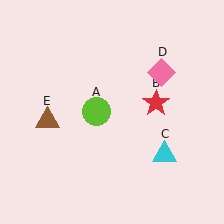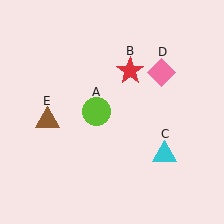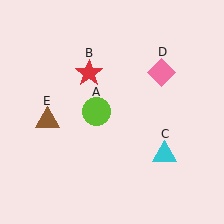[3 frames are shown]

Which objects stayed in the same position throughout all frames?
Lime circle (object A) and cyan triangle (object C) and pink diamond (object D) and brown triangle (object E) remained stationary.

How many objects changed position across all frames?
1 object changed position: red star (object B).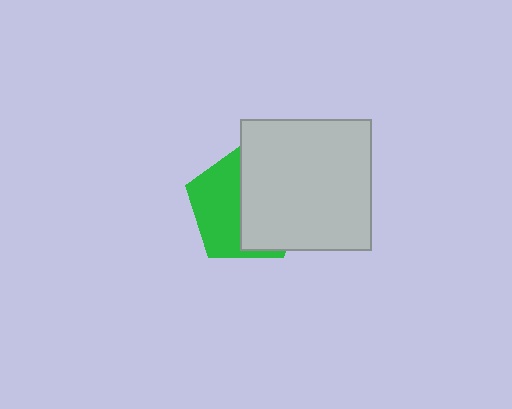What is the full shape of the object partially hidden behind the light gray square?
The partially hidden object is a green pentagon.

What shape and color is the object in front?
The object in front is a light gray square.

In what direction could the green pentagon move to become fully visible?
The green pentagon could move left. That would shift it out from behind the light gray square entirely.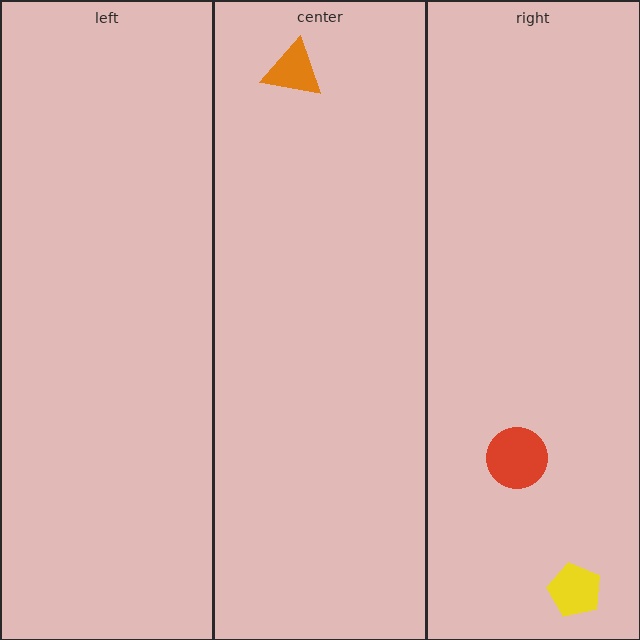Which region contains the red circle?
The right region.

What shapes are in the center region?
The orange triangle.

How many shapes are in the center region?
1.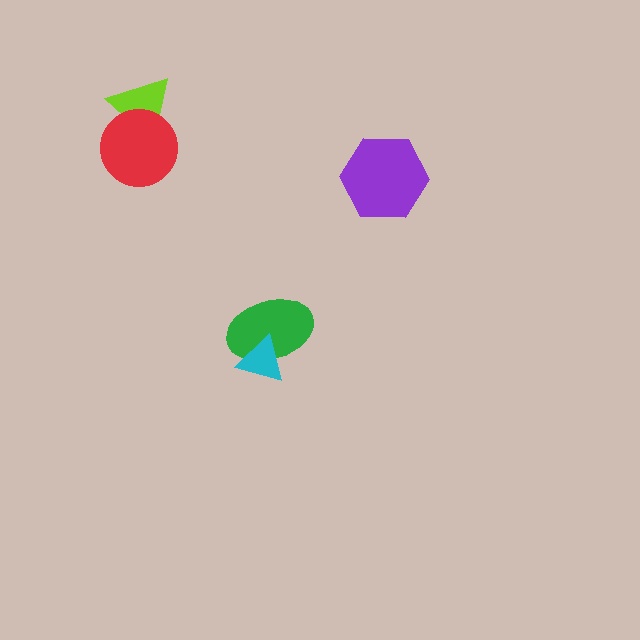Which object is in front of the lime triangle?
The red circle is in front of the lime triangle.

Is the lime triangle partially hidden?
Yes, it is partially covered by another shape.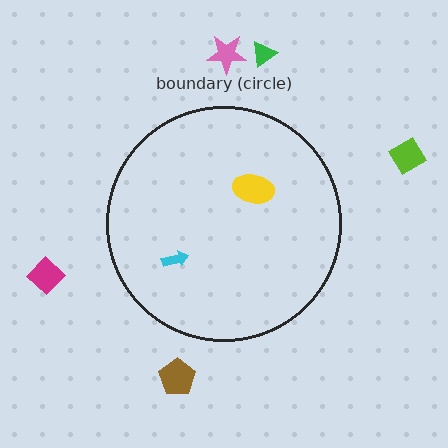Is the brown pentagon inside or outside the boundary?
Outside.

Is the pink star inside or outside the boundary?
Outside.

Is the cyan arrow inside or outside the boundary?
Inside.